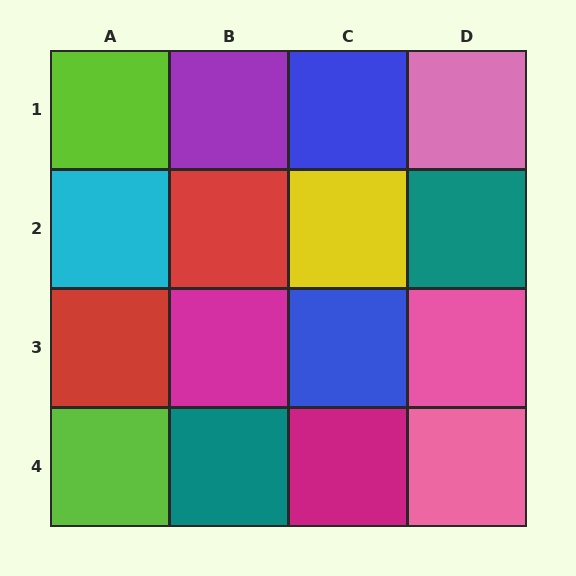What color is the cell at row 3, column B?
Magenta.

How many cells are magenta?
2 cells are magenta.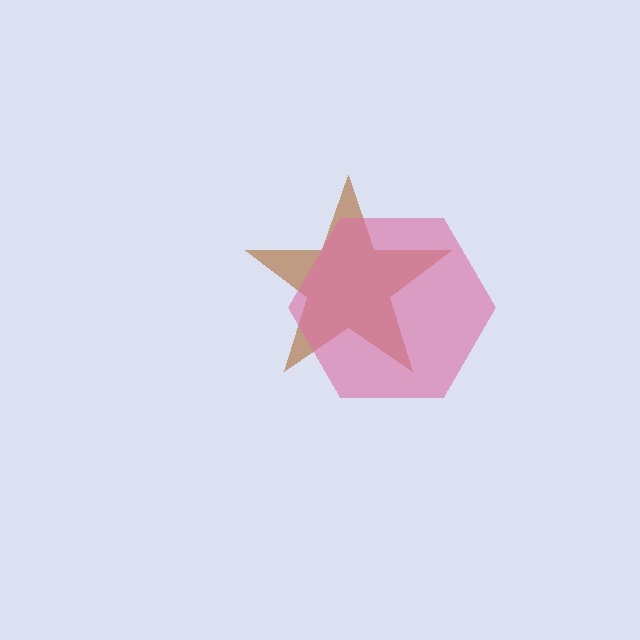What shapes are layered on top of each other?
The layered shapes are: a brown star, a pink hexagon.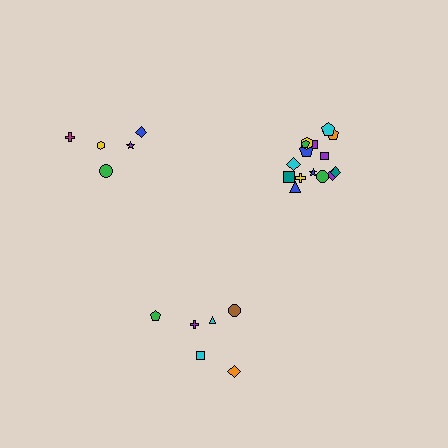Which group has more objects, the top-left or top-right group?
The top-right group.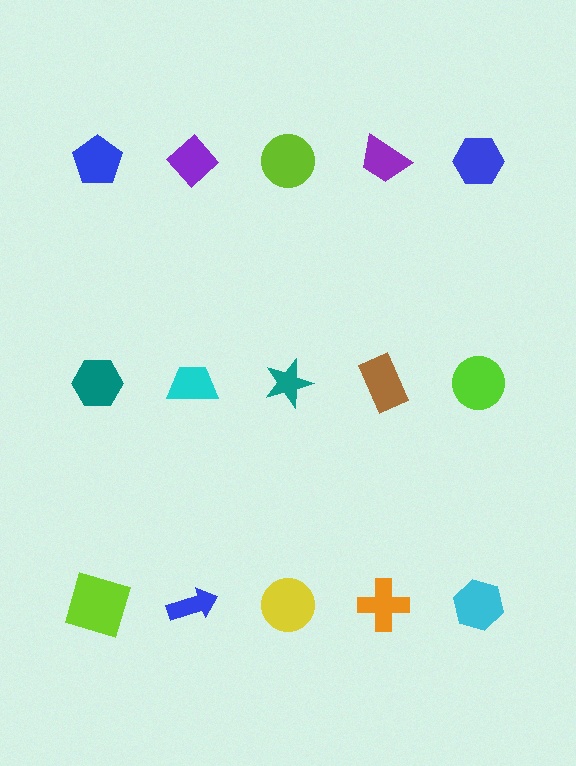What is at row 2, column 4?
A brown rectangle.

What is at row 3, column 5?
A cyan hexagon.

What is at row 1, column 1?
A blue pentagon.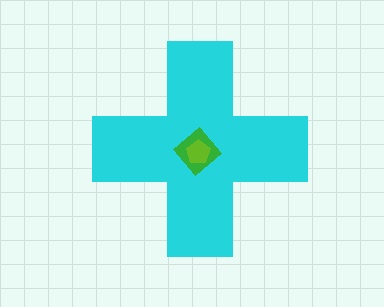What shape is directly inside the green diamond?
The lime pentagon.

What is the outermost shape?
The cyan cross.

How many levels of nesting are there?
3.